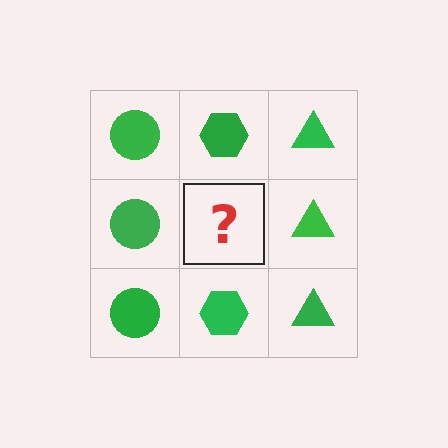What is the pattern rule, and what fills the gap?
The rule is that each column has a consistent shape. The gap should be filled with a green hexagon.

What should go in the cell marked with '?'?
The missing cell should contain a green hexagon.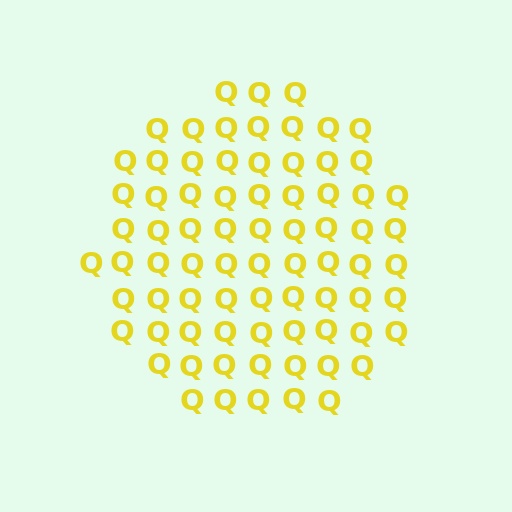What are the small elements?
The small elements are letter Q's.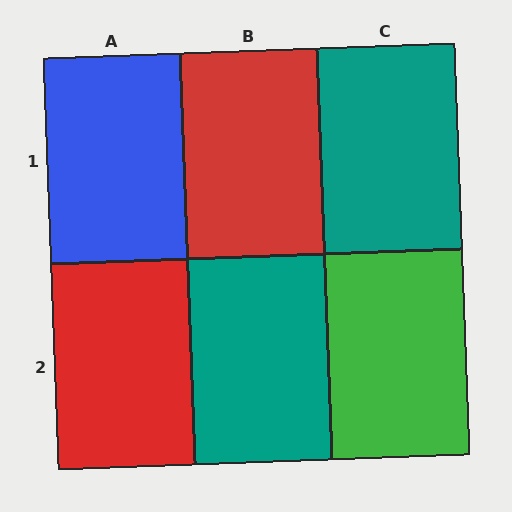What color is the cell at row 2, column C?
Green.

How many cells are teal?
2 cells are teal.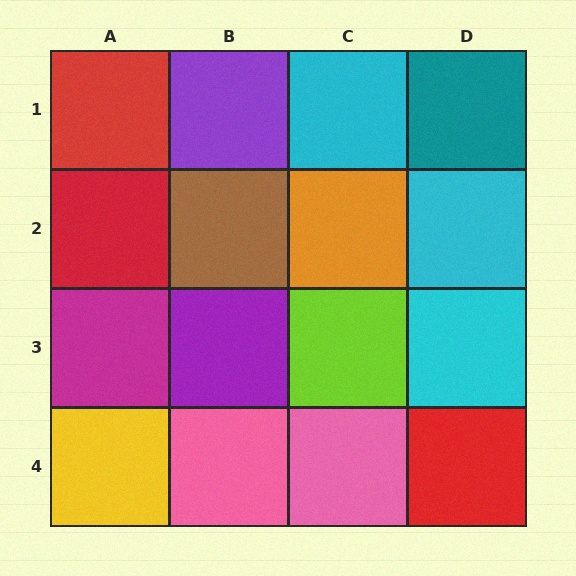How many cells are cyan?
3 cells are cyan.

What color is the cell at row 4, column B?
Pink.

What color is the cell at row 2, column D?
Cyan.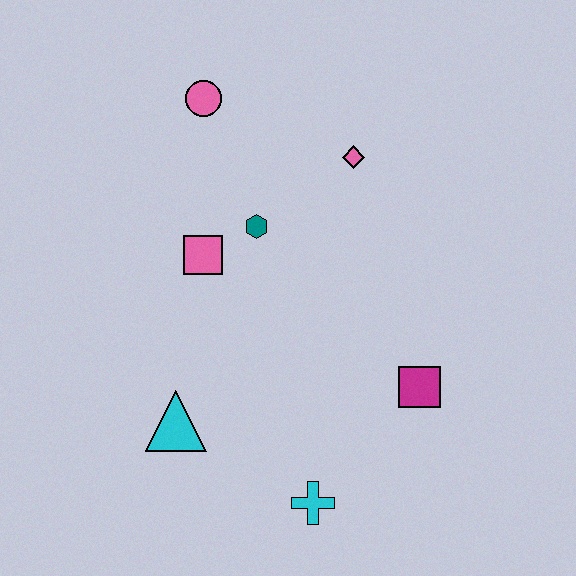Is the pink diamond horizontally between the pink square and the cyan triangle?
No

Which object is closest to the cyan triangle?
The cyan cross is closest to the cyan triangle.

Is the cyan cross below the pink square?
Yes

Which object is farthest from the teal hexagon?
The cyan cross is farthest from the teal hexagon.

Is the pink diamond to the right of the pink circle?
Yes